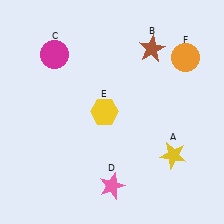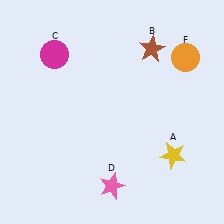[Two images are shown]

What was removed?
The yellow hexagon (E) was removed in Image 2.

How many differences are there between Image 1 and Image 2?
There is 1 difference between the two images.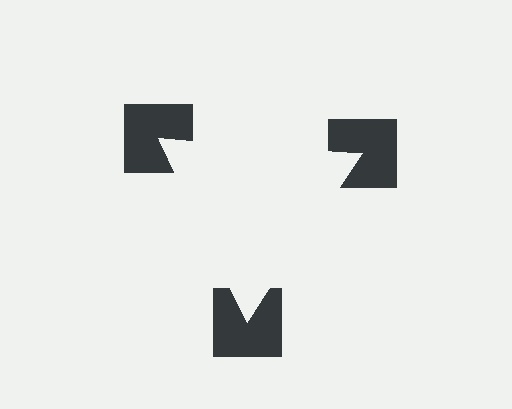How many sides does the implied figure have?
3 sides.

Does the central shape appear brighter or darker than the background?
It typically appears slightly brighter than the background, even though no actual brightness change is drawn.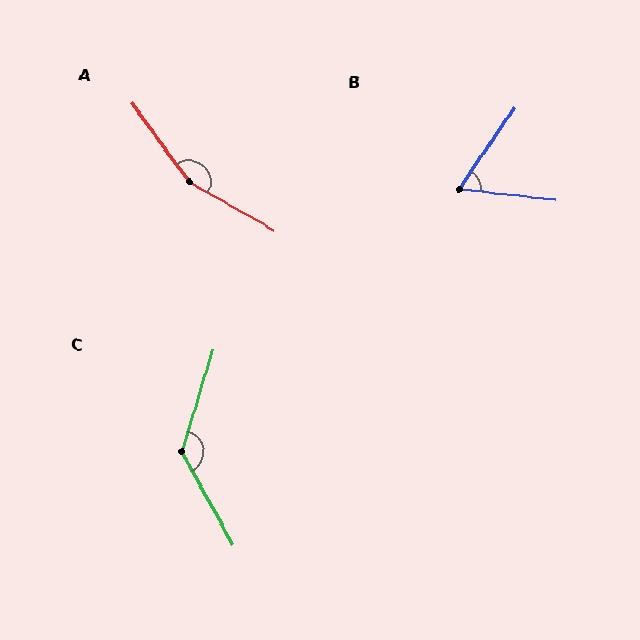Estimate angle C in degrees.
Approximately 134 degrees.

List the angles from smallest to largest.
B (62°), C (134°), A (156°).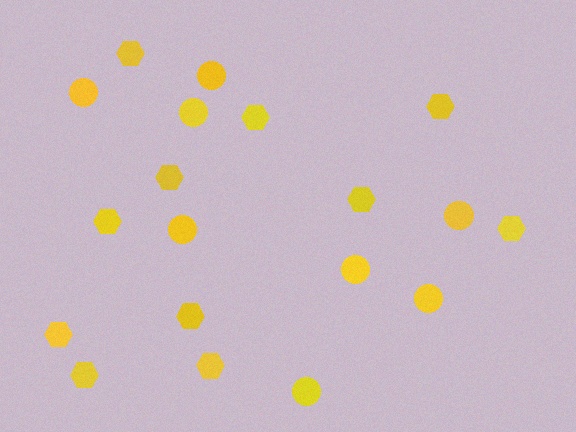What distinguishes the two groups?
There are 2 groups: one group of circles (8) and one group of hexagons (11).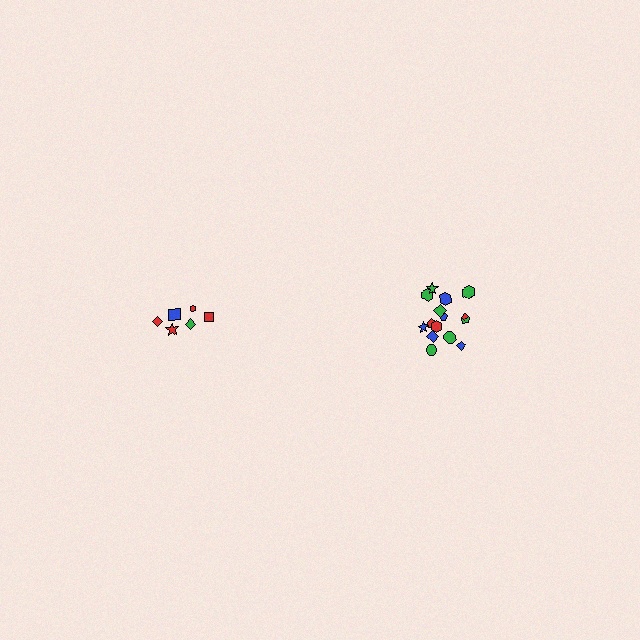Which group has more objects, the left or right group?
The right group.